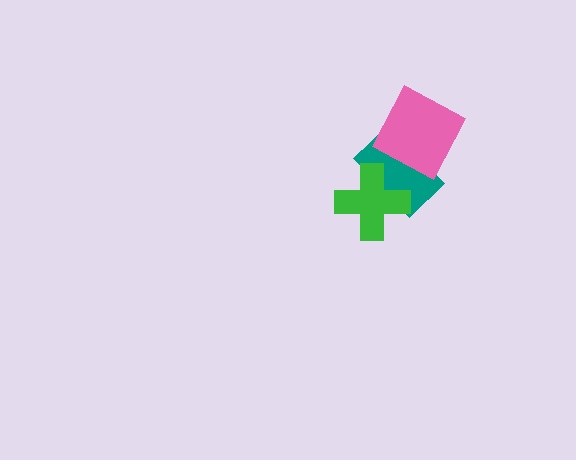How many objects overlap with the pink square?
1 object overlaps with the pink square.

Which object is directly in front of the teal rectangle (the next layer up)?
The green cross is directly in front of the teal rectangle.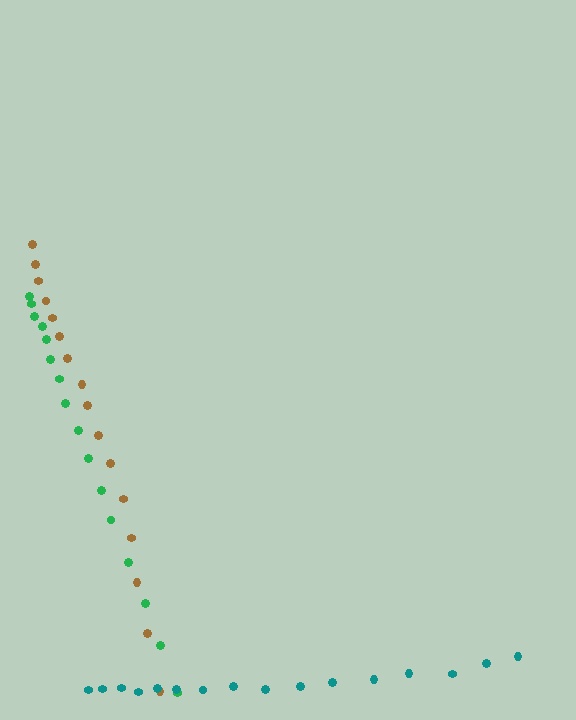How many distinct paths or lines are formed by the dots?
There are 3 distinct paths.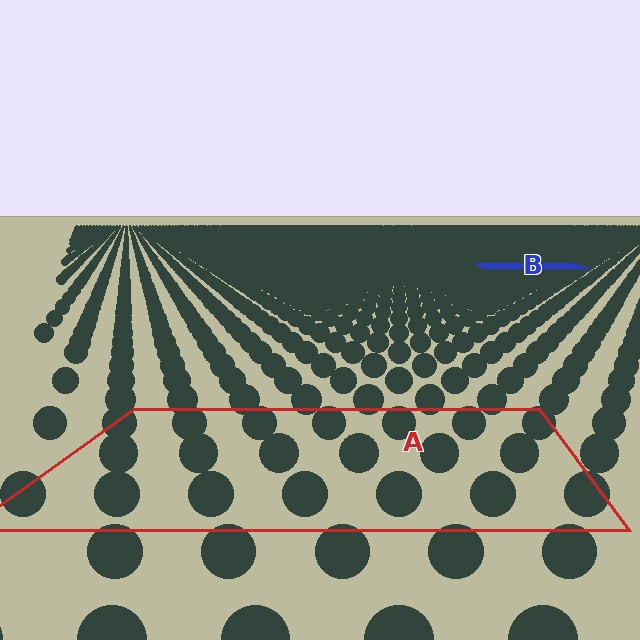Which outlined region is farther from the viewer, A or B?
Region B is farther from the viewer — the texture elements inside it appear smaller and more densely packed.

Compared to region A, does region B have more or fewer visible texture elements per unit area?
Region B has more texture elements per unit area — they are packed more densely because it is farther away.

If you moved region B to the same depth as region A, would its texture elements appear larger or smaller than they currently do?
They would appear larger. At a closer depth, the same texture elements are projected at a bigger on-screen size.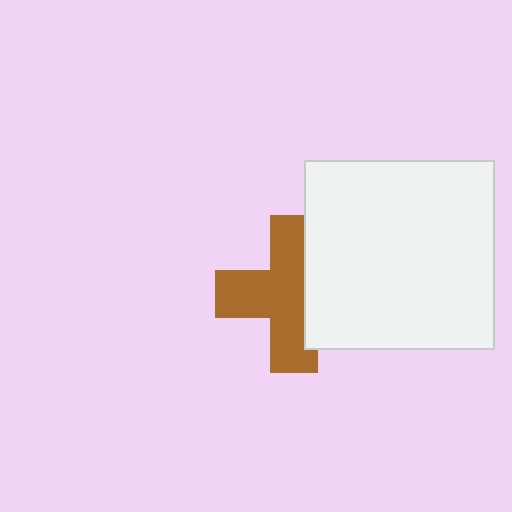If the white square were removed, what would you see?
You would see the complete brown cross.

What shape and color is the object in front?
The object in front is a white square.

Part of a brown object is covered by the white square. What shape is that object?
It is a cross.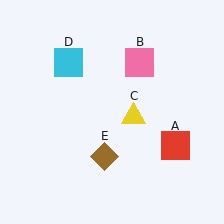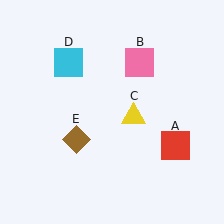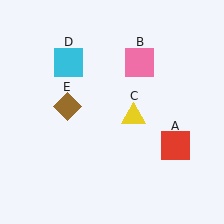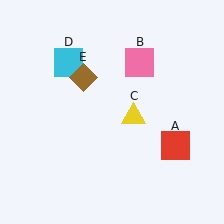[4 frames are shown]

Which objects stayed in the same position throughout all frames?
Red square (object A) and pink square (object B) and yellow triangle (object C) and cyan square (object D) remained stationary.